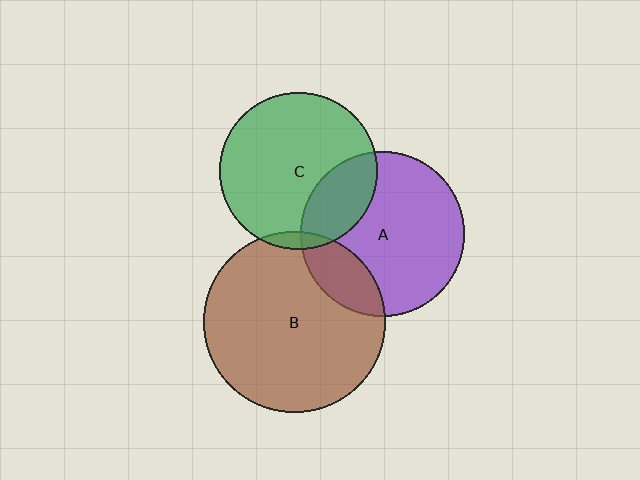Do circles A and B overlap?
Yes.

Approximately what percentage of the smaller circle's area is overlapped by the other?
Approximately 20%.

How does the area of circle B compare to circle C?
Approximately 1.3 times.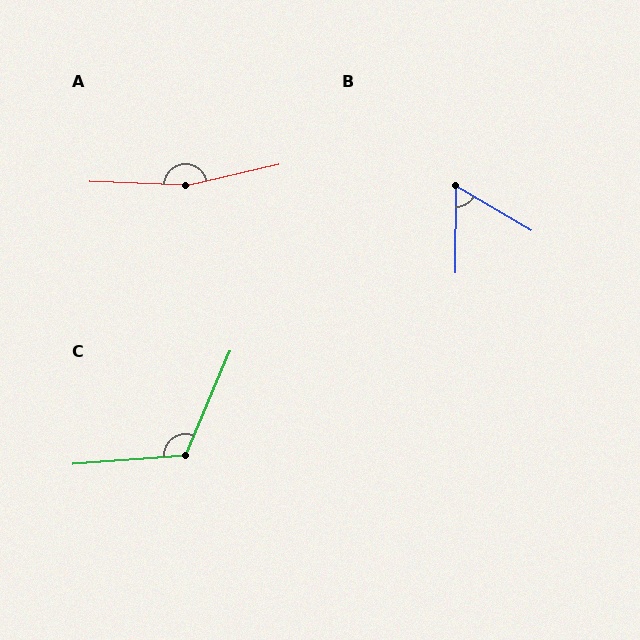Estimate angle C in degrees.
Approximately 117 degrees.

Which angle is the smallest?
B, at approximately 60 degrees.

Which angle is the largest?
A, at approximately 165 degrees.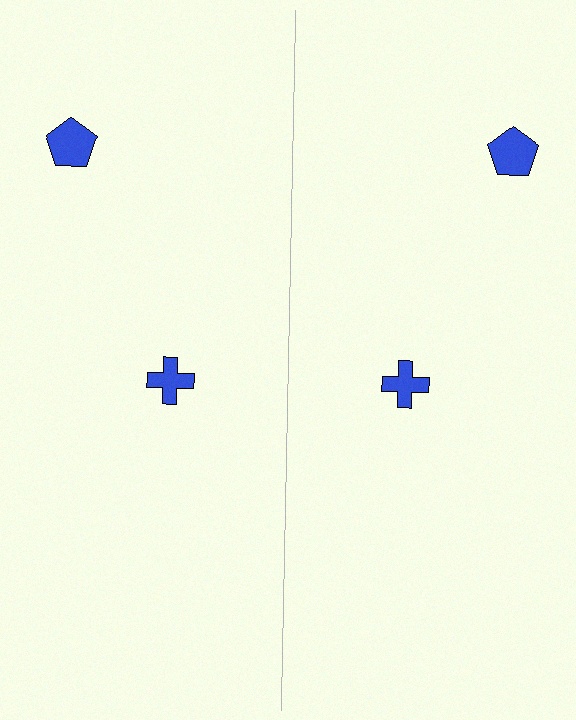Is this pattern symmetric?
Yes, this pattern has bilateral (reflection) symmetry.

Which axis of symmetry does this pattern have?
The pattern has a vertical axis of symmetry running through the center of the image.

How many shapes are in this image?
There are 4 shapes in this image.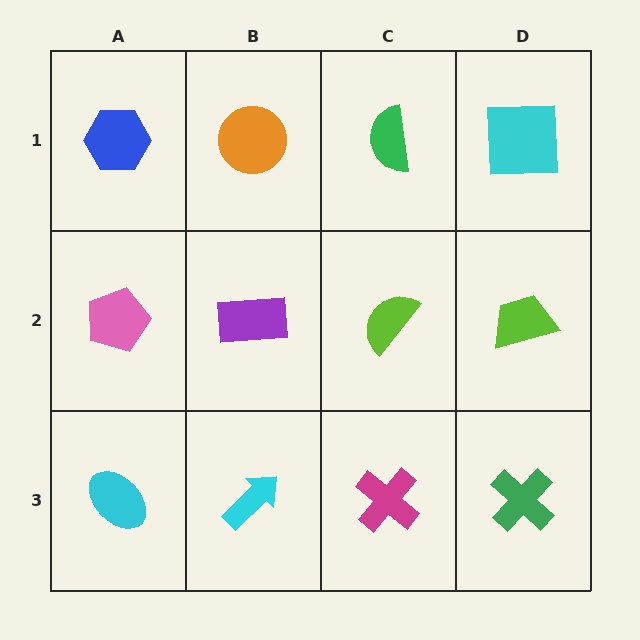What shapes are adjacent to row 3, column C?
A lime semicircle (row 2, column C), a cyan arrow (row 3, column B), a green cross (row 3, column D).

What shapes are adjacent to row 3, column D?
A lime trapezoid (row 2, column D), a magenta cross (row 3, column C).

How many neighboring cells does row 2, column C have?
4.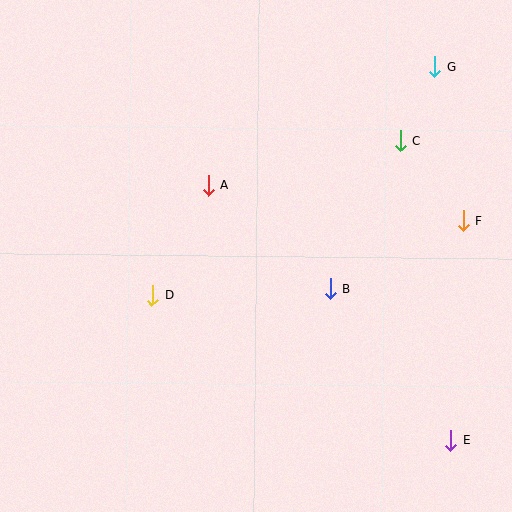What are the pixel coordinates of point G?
Point G is at (434, 66).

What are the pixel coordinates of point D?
Point D is at (152, 295).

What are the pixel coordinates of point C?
Point C is at (401, 141).